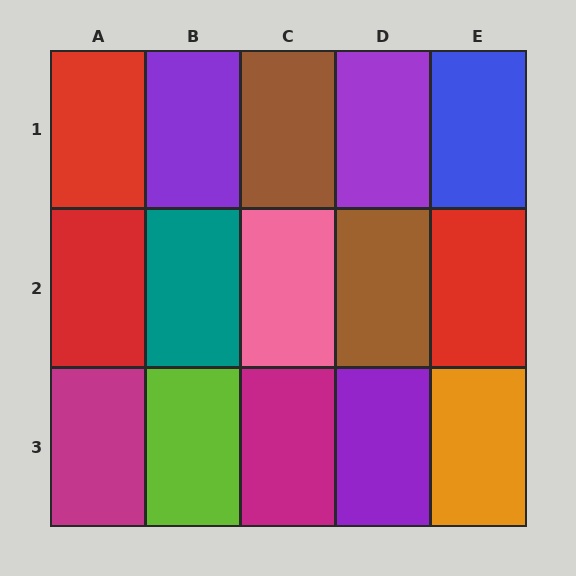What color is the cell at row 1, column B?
Purple.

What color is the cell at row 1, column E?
Blue.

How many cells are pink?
1 cell is pink.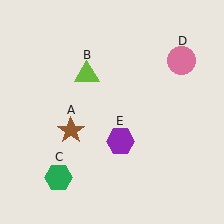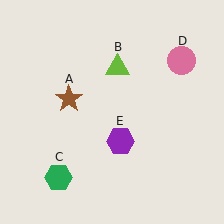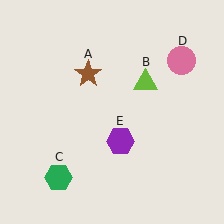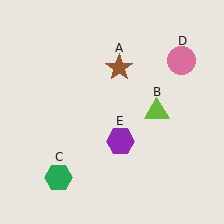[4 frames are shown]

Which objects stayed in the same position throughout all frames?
Green hexagon (object C) and pink circle (object D) and purple hexagon (object E) remained stationary.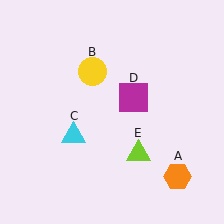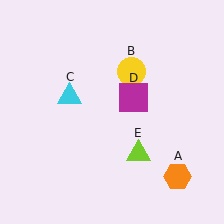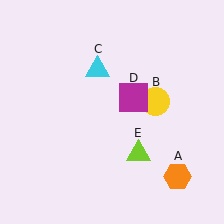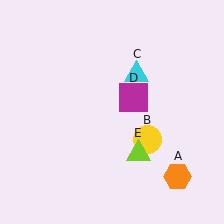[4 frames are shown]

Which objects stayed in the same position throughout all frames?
Orange hexagon (object A) and magenta square (object D) and lime triangle (object E) remained stationary.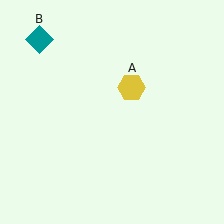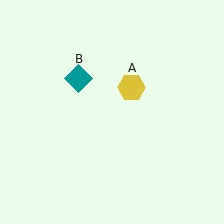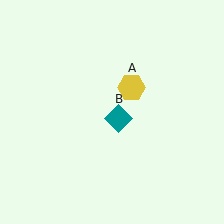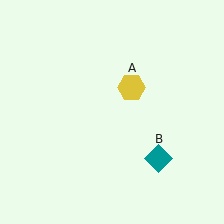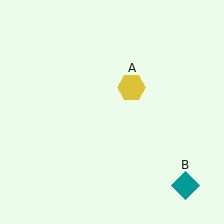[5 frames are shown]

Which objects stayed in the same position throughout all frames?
Yellow hexagon (object A) remained stationary.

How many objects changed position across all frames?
1 object changed position: teal diamond (object B).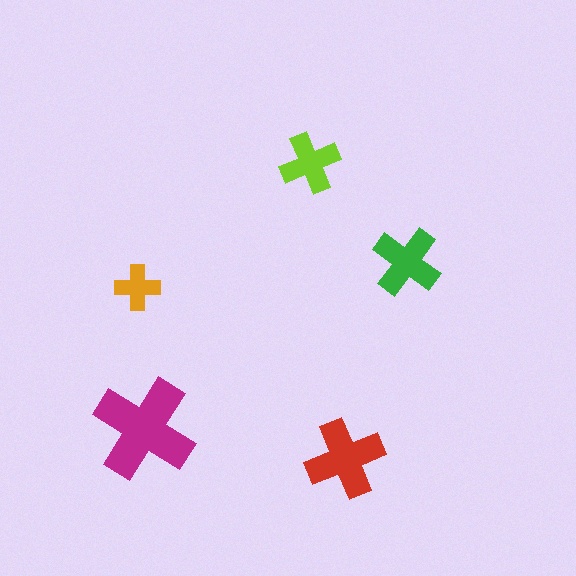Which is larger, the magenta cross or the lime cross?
The magenta one.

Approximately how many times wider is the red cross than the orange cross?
About 1.5 times wider.